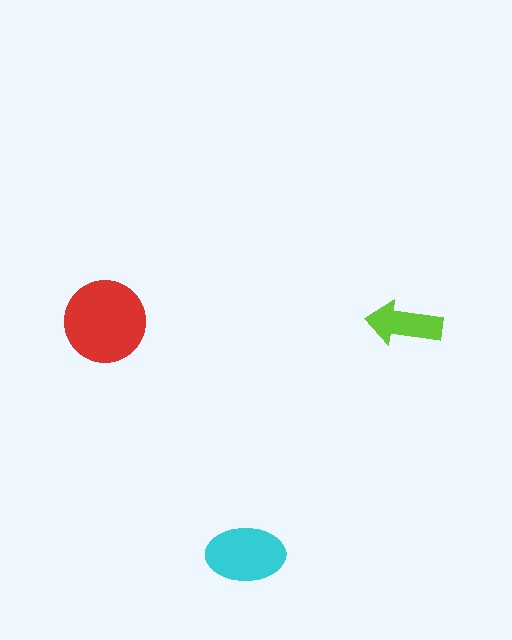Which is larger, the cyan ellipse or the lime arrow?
The cyan ellipse.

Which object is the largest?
The red circle.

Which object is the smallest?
The lime arrow.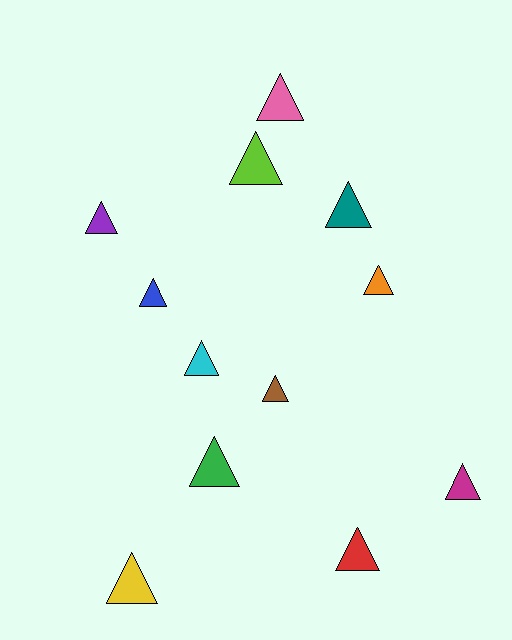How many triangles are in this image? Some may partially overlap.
There are 12 triangles.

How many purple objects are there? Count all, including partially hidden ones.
There is 1 purple object.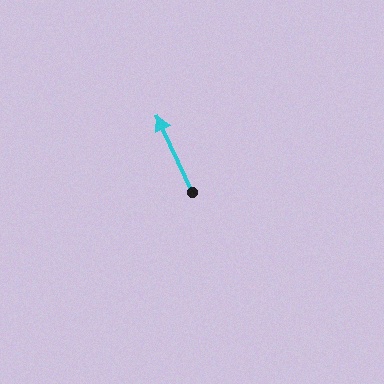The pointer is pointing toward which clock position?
Roughly 11 o'clock.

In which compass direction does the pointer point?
Northwest.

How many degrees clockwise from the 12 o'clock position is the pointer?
Approximately 335 degrees.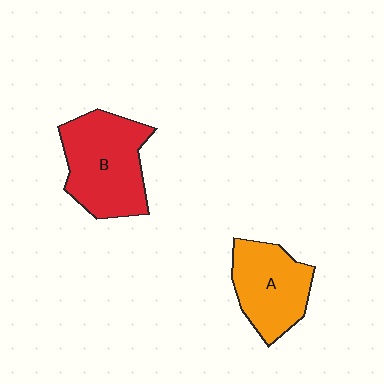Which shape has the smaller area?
Shape A (orange).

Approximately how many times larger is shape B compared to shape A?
Approximately 1.3 times.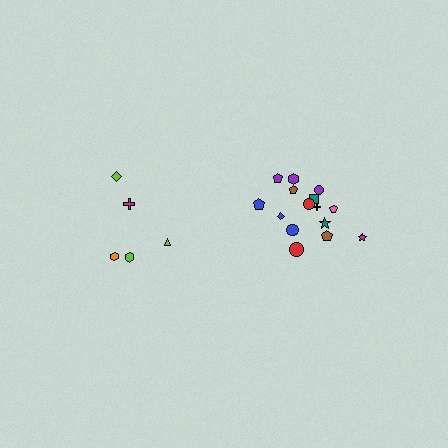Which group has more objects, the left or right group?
The right group.